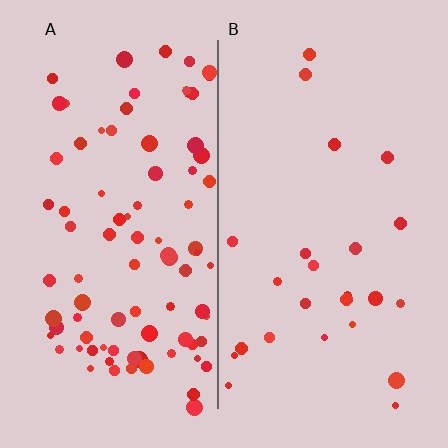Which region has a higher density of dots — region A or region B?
A (the left).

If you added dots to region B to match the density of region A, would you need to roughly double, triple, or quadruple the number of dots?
Approximately quadruple.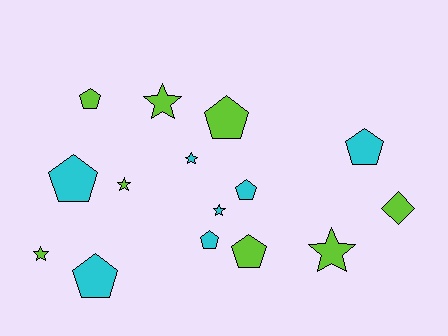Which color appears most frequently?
Lime, with 8 objects.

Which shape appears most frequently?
Pentagon, with 8 objects.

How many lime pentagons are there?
There are 3 lime pentagons.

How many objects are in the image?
There are 15 objects.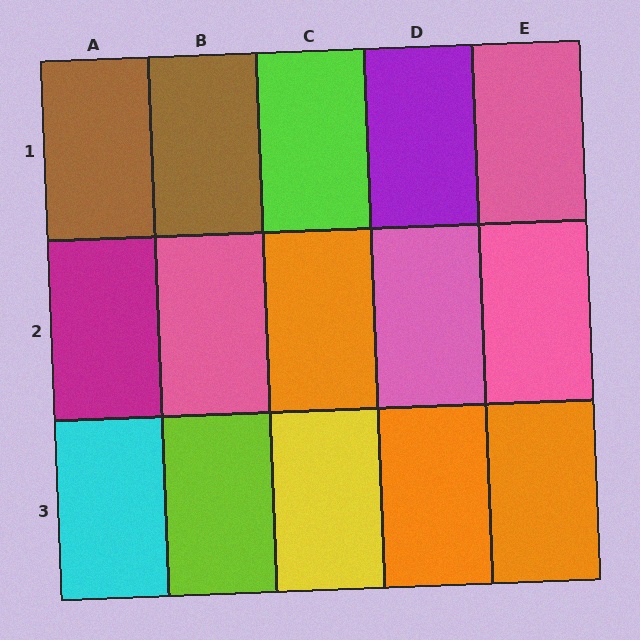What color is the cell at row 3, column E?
Orange.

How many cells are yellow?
1 cell is yellow.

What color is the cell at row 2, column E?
Pink.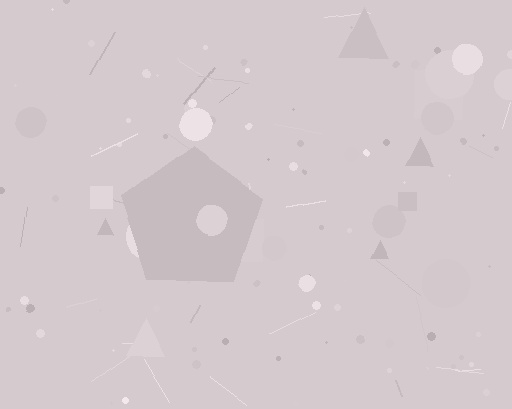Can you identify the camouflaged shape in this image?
The camouflaged shape is a pentagon.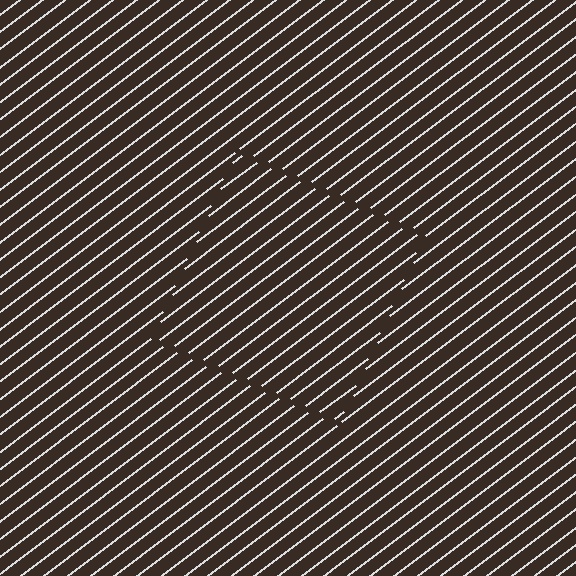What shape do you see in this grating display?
An illusory square. The interior of the shape contains the same grating, shifted by half a period — the contour is defined by the phase discontinuity where line-ends from the inner and outer gratings abut.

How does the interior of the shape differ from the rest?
The interior of the shape contains the same grating, shifted by half a period — the contour is defined by the phase discontinuity where line-ends from the inner and outer gratings abut.